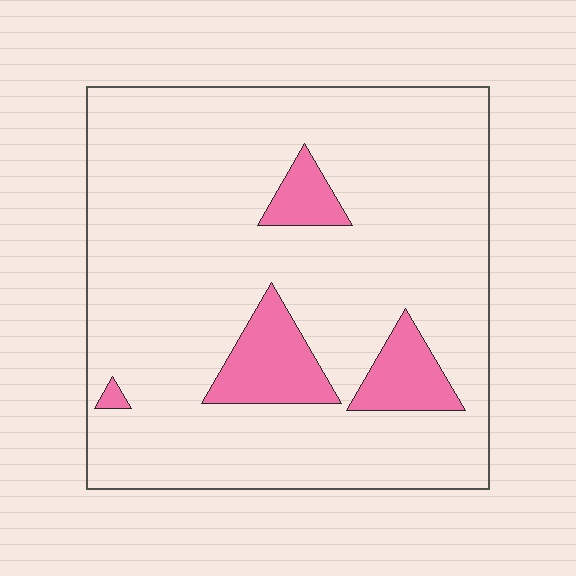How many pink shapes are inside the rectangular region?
4.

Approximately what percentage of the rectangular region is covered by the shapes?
Approximately 10%.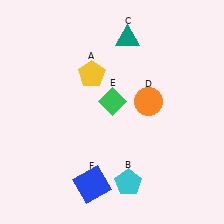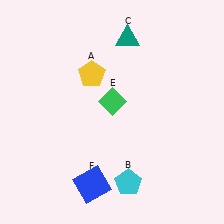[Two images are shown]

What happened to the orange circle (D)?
The orange circle (D) was removed in Image 2. It was in the top-right area of Image 1.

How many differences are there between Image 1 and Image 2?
There is 1 difference between the two images.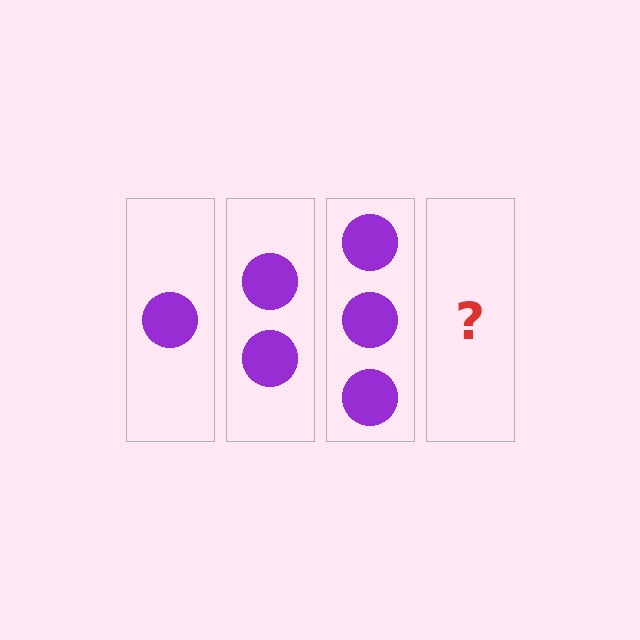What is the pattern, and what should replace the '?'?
The pattern is that each step adds one more circle. The '?' should be 4 circles.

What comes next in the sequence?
The next element should be 4 circles.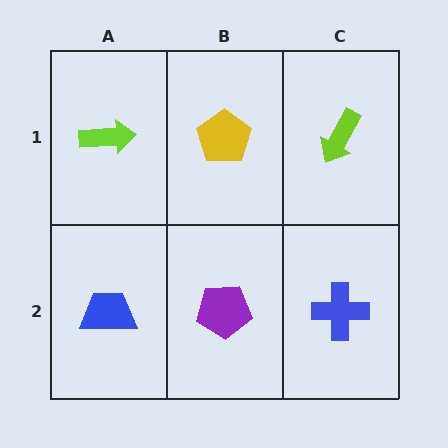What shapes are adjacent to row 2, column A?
A lime arrow (row 1, column A), a purple pentagon (row 2, column B).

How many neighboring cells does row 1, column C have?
2.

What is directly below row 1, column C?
A blue cross.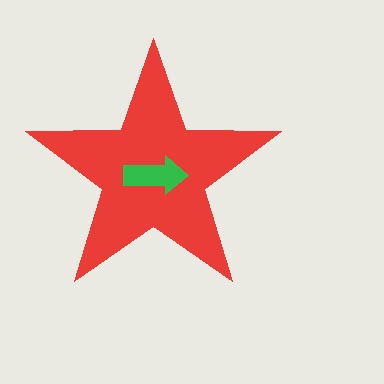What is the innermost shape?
The green arrow.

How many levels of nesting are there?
2.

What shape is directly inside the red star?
The green arrow.